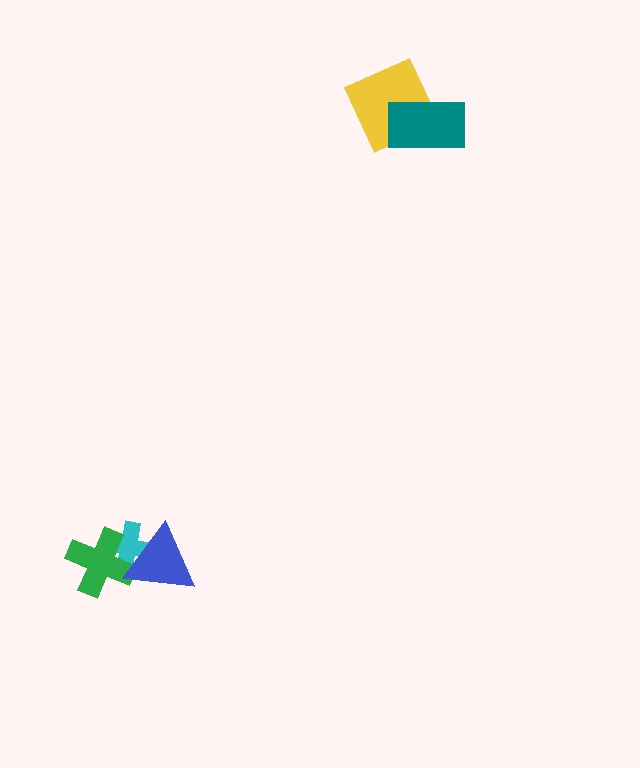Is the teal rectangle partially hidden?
No, no other shape covers it.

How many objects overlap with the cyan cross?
2 objects overlap with the cyan cross.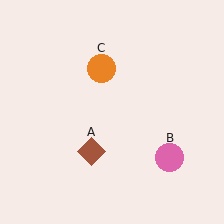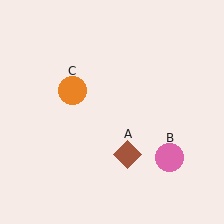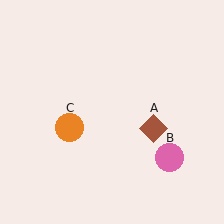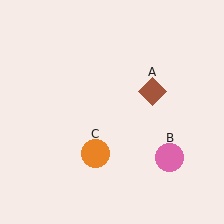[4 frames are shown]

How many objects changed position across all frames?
2 objects changed position: brown diamond (object A), orange circle (object C).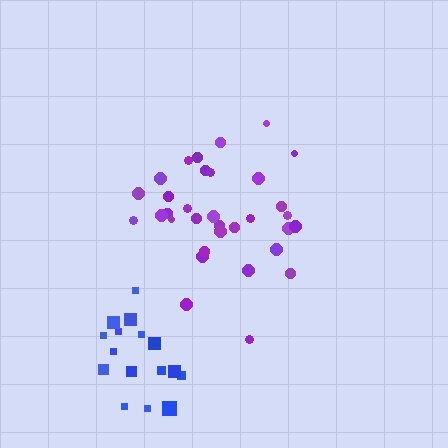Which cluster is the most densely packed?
Blue.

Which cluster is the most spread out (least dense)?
Purple.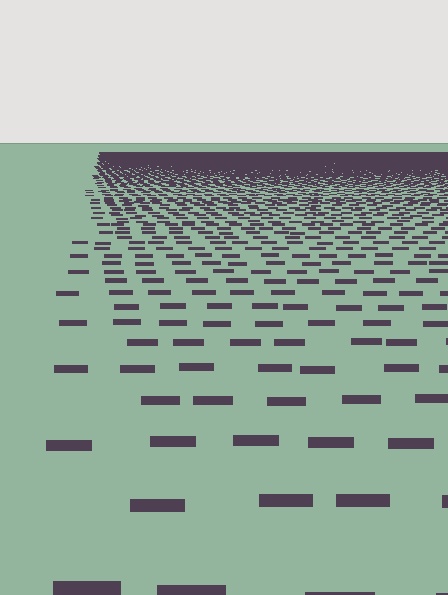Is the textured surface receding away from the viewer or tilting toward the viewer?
The surface is receding away from the viewer. Texture elements get smaller and denser toward the top.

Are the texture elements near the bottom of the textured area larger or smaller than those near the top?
Larger. Near the bottom, elements are closer to the viewer and appear at a bigger on-screen size.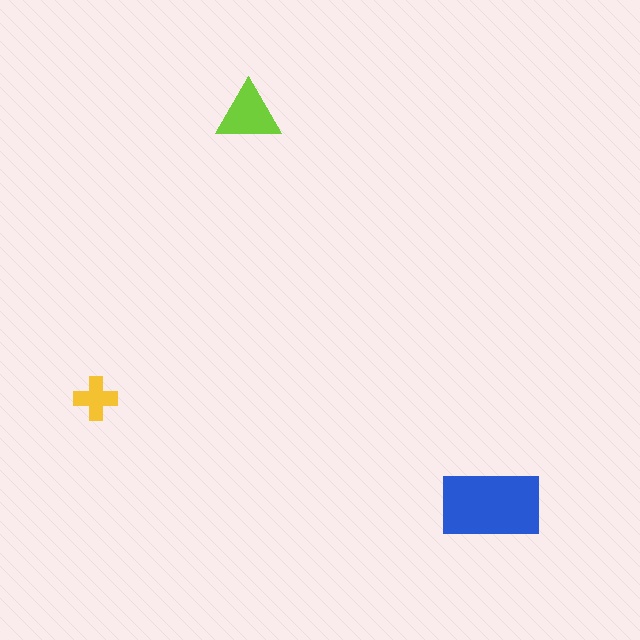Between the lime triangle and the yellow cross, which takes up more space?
The lime triangle.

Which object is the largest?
The blue rectangle.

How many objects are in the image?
There are 3 objects in the image.